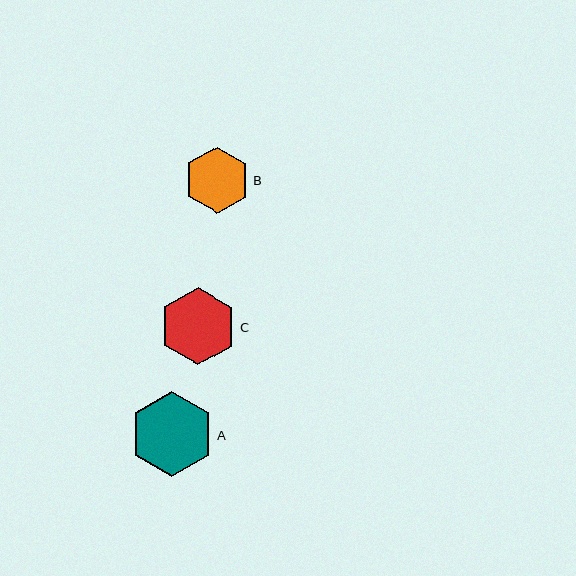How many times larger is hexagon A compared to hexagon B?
Hexagon A is approximately 1.3 times the size of hexagon B.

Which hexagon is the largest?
Hexagon A is the largest with a size of approximately 84 pixels.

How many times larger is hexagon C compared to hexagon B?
Hexagon C is approximately 1.2 times the size of hexagon B.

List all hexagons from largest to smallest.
From largest to smallest: A, C, B.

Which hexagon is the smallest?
Hexagon B is the smallest with a size of approximately 67 pixels.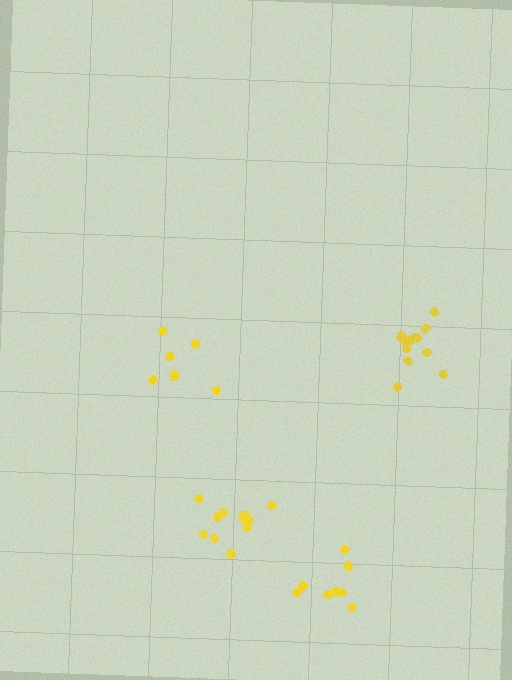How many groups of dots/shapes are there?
There are 4 groups.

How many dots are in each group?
Group 1: 7 dots, Group 2: 8 dots, Group 3: 11 dots, Group 4: 13 dots (39 total).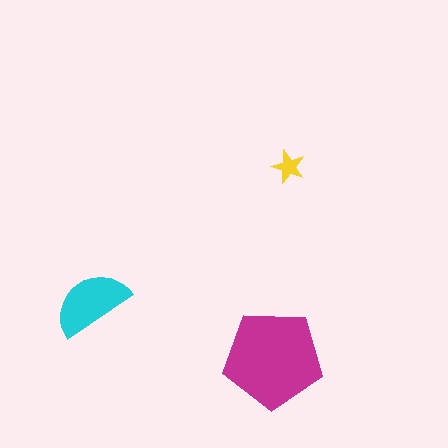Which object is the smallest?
The yellow star.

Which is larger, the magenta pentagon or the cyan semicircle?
The magenta pentagon.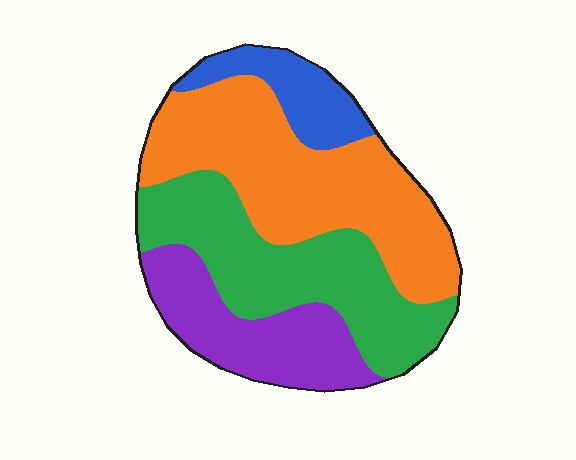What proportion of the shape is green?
Green covers 31% of the shape.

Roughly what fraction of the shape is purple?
Purple covers around 20% of the shape.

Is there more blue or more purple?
Purple.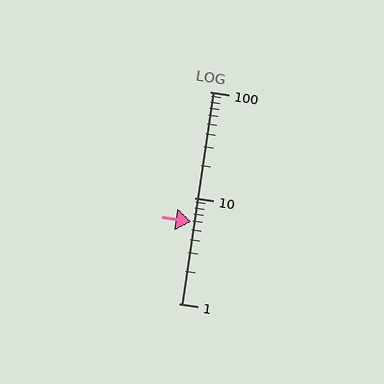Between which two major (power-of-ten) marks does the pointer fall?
The pointer is between 1 and 10.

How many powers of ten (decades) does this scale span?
The scale spans 2 decades, from 1 to 100.